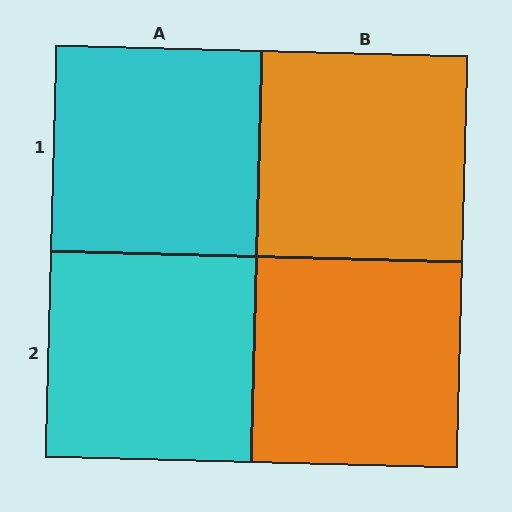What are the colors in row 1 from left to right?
Cyan, orange.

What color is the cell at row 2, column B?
Orange.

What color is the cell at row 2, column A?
Cyan.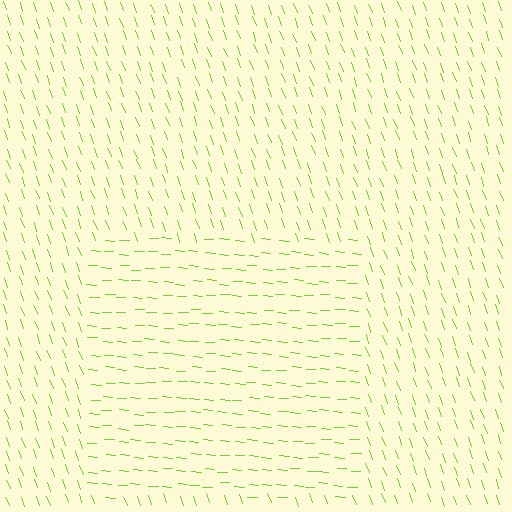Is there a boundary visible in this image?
Yes, there is a texture boundary formed by a change in line orientation.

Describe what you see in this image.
The image is filled with small lime line segments. A rectangle region in the image has lines oriented differently from the surrounding lines, creating a visible texture boundary.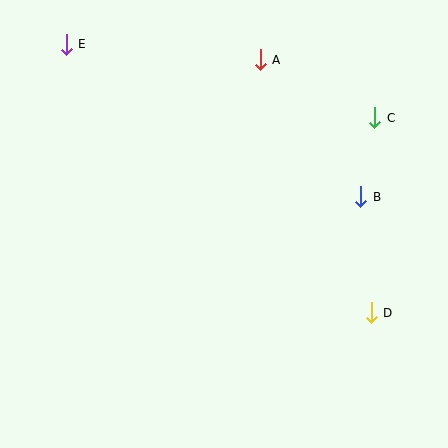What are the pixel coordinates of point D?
Point D is at (371, 313).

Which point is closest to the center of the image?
Point B at (361, 197) is closest to the center.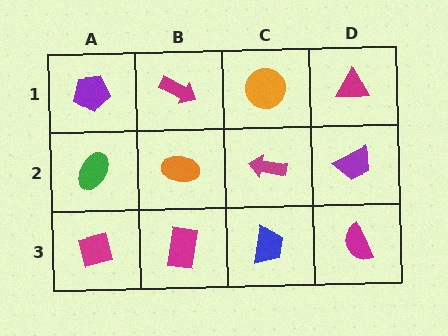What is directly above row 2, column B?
A magenta arrow.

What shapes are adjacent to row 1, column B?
An orange ellipse (row 2, column B), a purple pentagon (row 1, column A), an orange circle (row 1, column C).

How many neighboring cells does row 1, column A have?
2.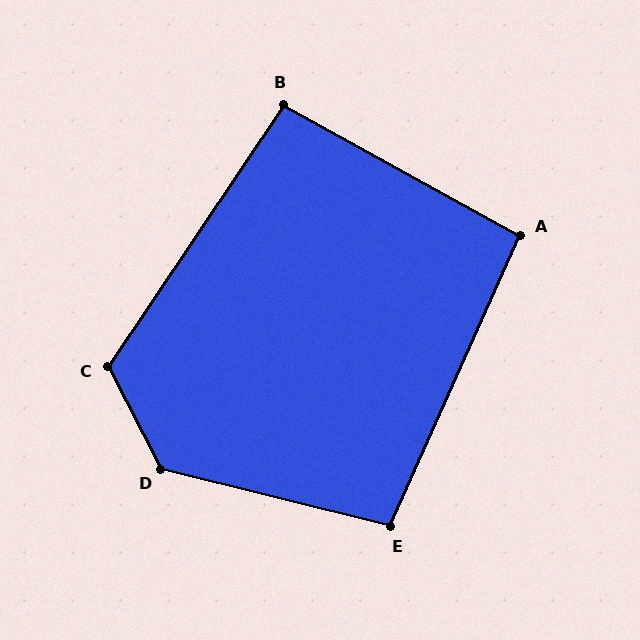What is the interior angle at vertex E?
Approximately 100 degrees (obtuse).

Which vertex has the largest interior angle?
D, at approximately 132 degrees.